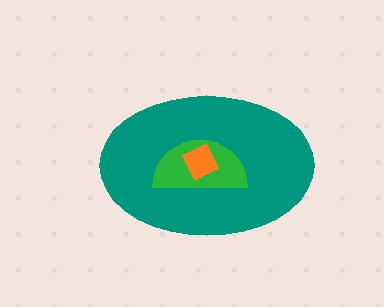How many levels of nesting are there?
3.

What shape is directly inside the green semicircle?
The orange square.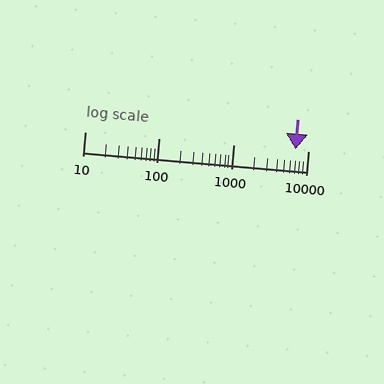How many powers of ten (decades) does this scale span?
The scale spans 3 decades, from 10 to 10000.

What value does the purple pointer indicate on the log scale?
The pointer indicates approximately 6800.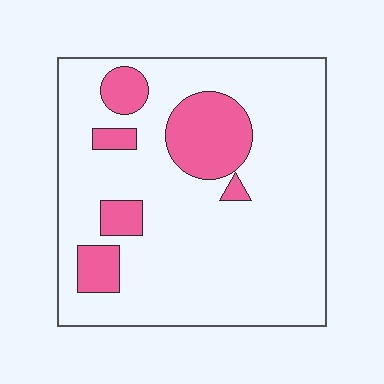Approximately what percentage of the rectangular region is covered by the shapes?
Approximately 20%.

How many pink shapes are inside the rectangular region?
6.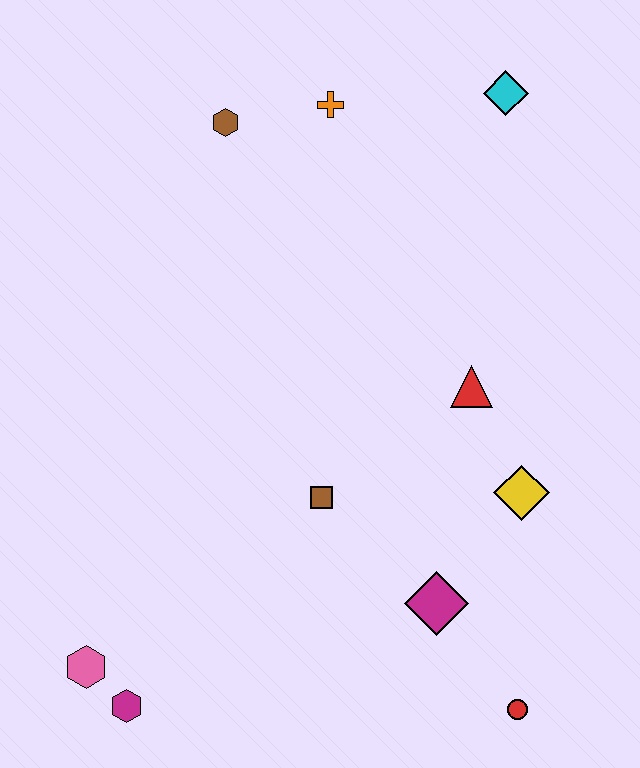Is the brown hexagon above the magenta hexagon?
Yes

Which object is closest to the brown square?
The magenta diamond is closest to the brown square.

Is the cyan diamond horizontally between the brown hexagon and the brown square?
No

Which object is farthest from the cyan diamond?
The magenta hexagon is farthest from the cyan diamond.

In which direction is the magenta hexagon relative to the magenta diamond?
The magenta hexagon is to the left of the magenta diamond.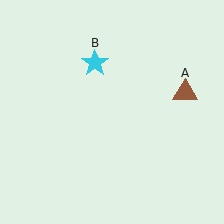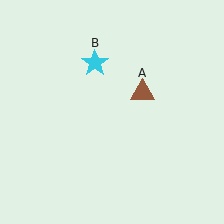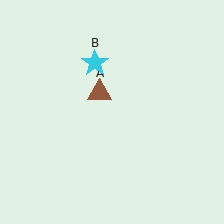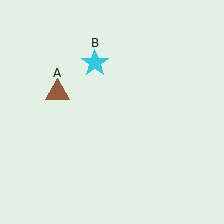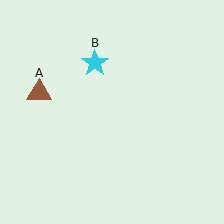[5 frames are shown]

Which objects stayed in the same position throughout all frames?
Cyan star (object B) remained stationary.